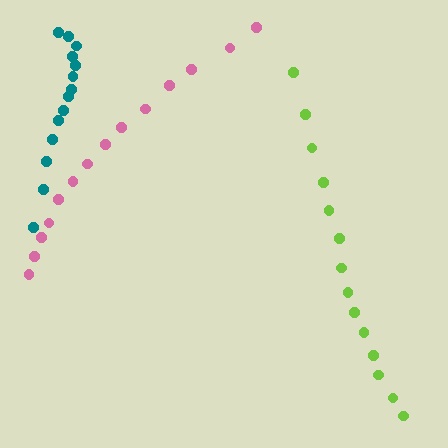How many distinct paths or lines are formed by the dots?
There are 3 distinct paths.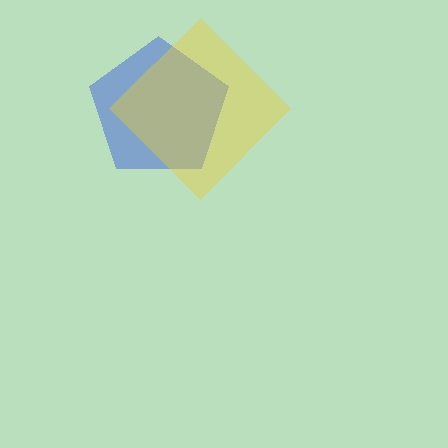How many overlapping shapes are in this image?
There are 2 overlapping shapes in the image.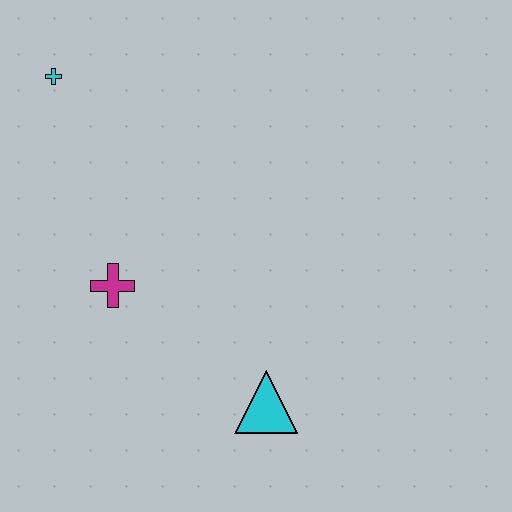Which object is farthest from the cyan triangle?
The cyan cross is farthest from the cyan triangle.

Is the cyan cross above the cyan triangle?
Yes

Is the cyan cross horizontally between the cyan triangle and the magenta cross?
No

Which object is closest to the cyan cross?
The magenta cross is closest to the cyan cross.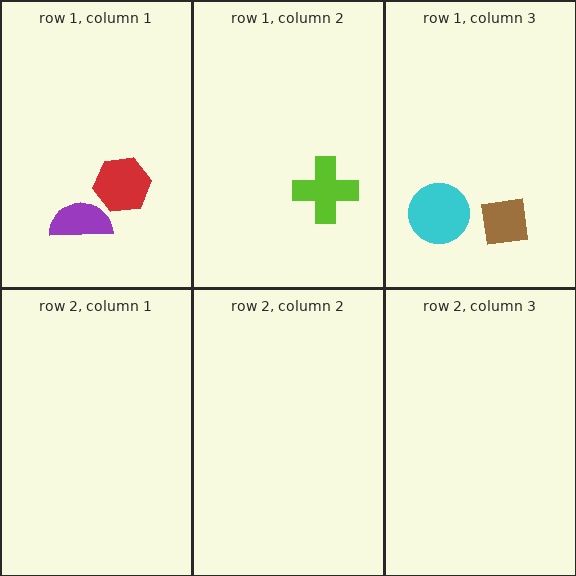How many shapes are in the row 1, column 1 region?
2.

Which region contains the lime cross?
The row 1, column 2 region.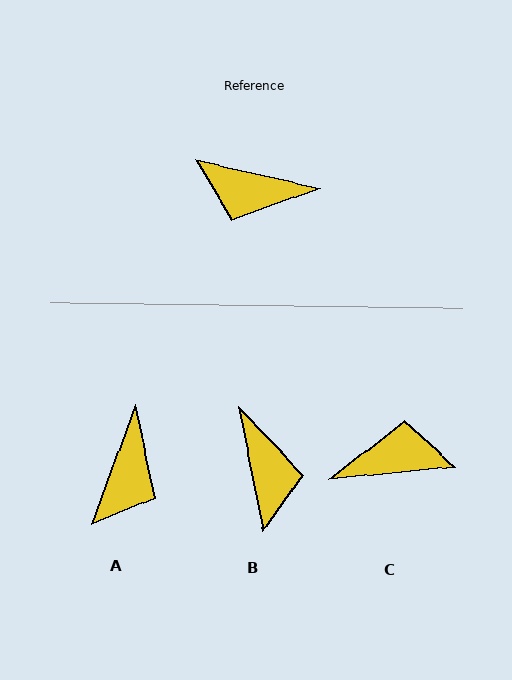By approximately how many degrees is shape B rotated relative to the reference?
Approximately 114 degrees counter-clockwise.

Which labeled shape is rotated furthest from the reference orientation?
C, about 162 degrees away.